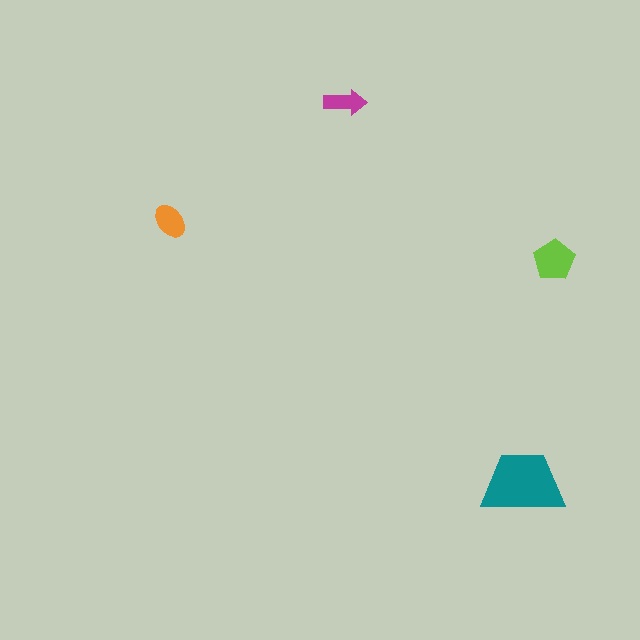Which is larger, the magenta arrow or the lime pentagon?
The lime pentagon.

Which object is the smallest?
The magenta arrow.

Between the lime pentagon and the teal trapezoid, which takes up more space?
The teal trapezoid.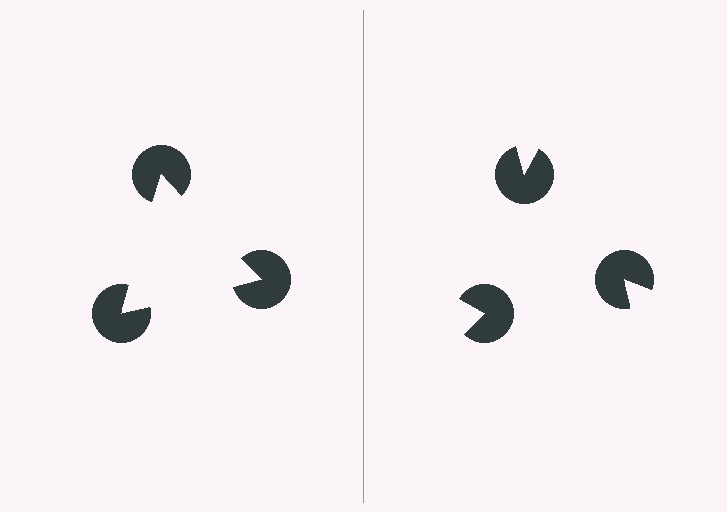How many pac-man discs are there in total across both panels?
6 — 3 on each side.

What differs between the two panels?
The pac-man discs are positioned identically on both sides; only the wedge orientations differ. On the left they align to a triangle; on the right they are misaligned.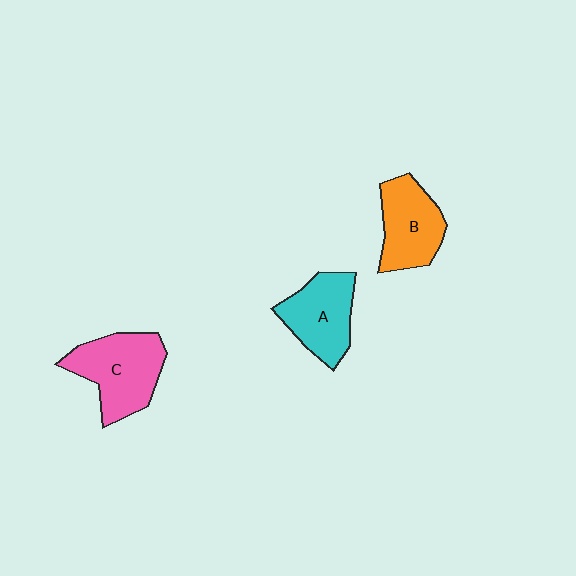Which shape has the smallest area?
Shape B (orange).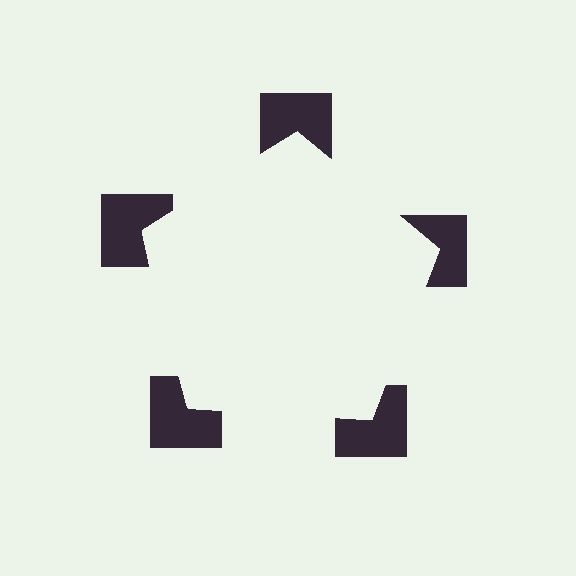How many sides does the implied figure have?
5 sides.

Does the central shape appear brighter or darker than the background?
It typically appears slightly brighter than the background, even though no actual brightness change is drawn.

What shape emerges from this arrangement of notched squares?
An illusory pentagon — its edges are inferred from the aligned wedge cuts in the notched squares, not physically drawn.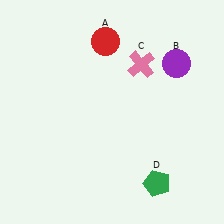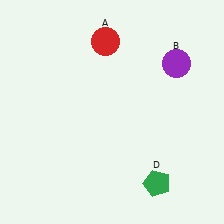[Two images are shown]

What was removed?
The pink cross (C) was removed in Image 2.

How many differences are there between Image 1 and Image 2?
There is 1 difference between the two images.